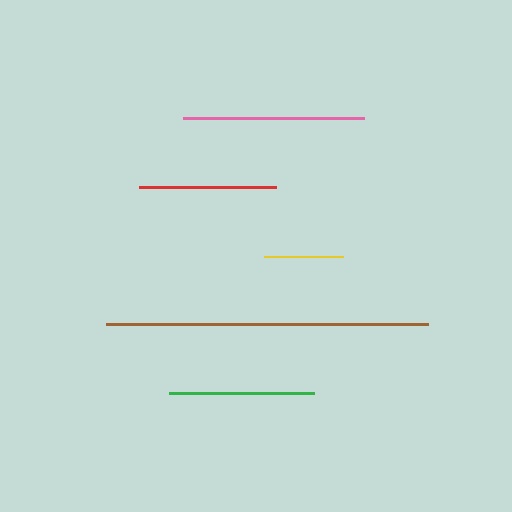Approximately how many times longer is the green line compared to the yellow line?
The green line is approximately 1.8 times the length of the yellow line.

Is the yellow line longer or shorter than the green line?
The green line is longer than the yellow line.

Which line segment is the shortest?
The yellow line is the shortest at approximately 80 pixels.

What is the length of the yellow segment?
The yellow segment is approximately 80 pixels long.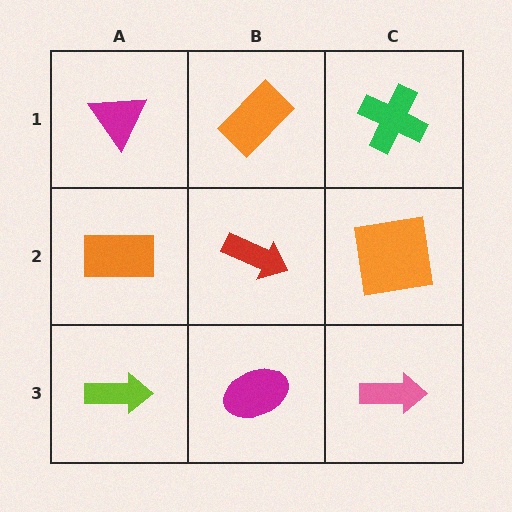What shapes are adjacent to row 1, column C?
An orange square (row 2, column C), an orange rectangle (row 1, column B).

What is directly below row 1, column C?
An orange square.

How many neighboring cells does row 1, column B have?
3.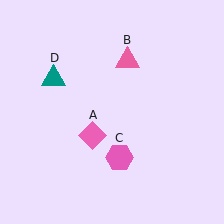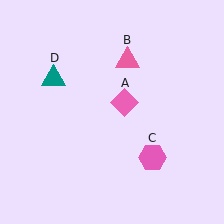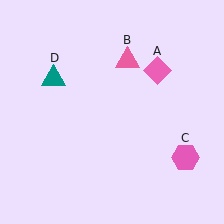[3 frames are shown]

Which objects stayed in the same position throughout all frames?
Pink triangle (object B) and teal triangle (object D) remained stationary.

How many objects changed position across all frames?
2 objects changed position: pink diamond (object A), pink hexagon (object C).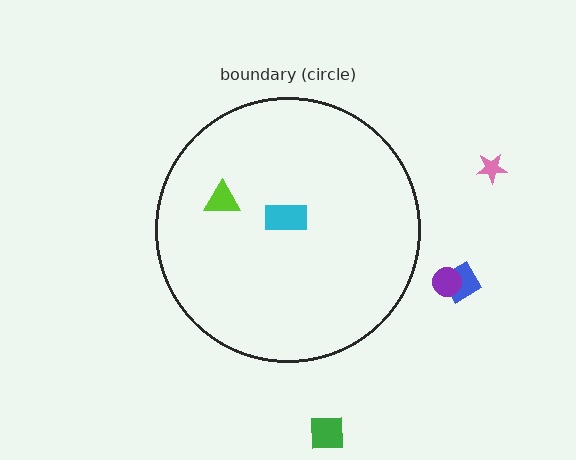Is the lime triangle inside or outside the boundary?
Inside.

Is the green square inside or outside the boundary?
Outside.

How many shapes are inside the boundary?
2 inside, 4 outside.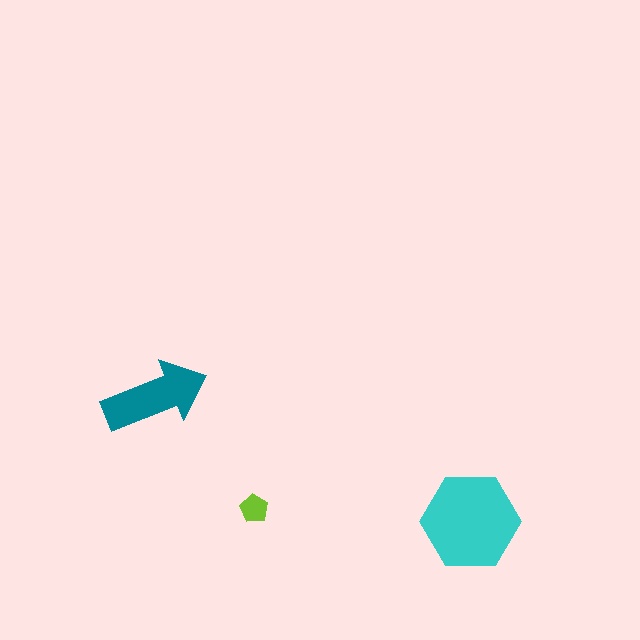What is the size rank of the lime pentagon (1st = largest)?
3rd.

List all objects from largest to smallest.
The cyan hexagon, the teal arrow, the lime pentagon.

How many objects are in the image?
There are 3 objects in the image.